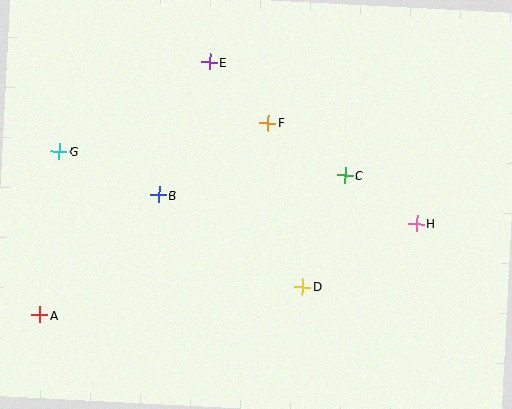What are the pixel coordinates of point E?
Point E is at (210, 62).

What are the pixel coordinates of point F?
Point F is at (268, 123).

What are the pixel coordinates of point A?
Point A is at (40, 315).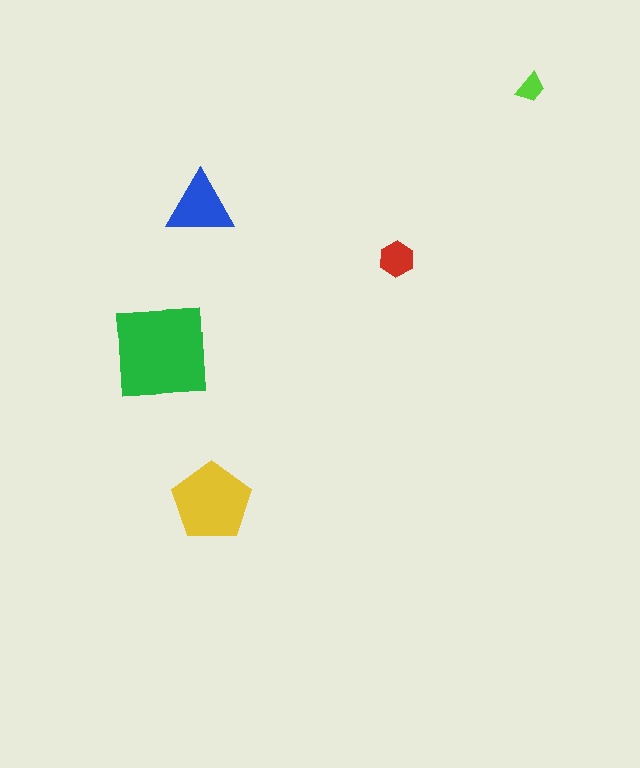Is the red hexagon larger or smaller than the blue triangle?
Smaller.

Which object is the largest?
The green square.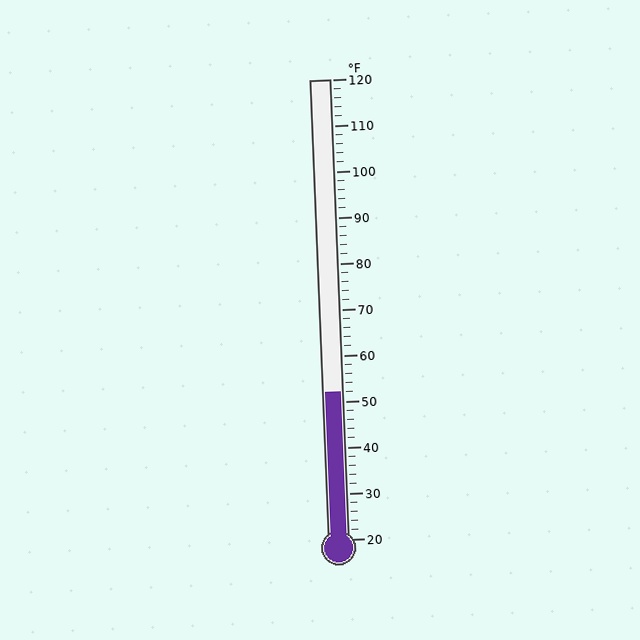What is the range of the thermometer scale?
The thermometer scale ranges from 20°F to 120°F.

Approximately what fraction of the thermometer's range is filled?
The thermometer is filled to approximately 30% of its range.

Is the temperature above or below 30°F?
The temperature is above 30°F.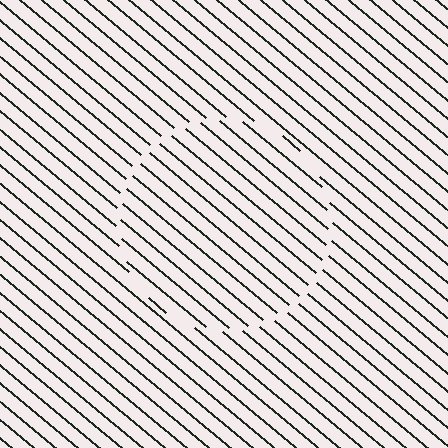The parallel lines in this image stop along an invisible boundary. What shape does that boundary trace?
An illusory circle. The interior of the shape contains the same grating, shifted by half a period — the contour is defined by the phase discontinuity where line-ends from the inner and outer gratings abut.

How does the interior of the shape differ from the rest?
The interior of the shape contains the same grating, shifted by half a period — the contour is defined by the phase discontinuity where line-ends from the inner and outer gratings abut.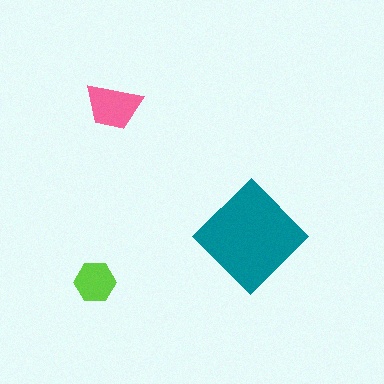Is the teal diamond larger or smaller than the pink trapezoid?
Larger.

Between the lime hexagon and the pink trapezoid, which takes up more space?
The pink trapezoid.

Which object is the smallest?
The lime hexagon.